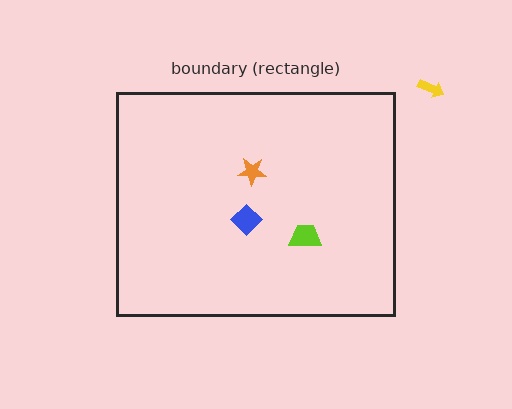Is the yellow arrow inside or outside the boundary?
Outside.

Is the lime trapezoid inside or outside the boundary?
Inside.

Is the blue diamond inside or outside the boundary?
Inside.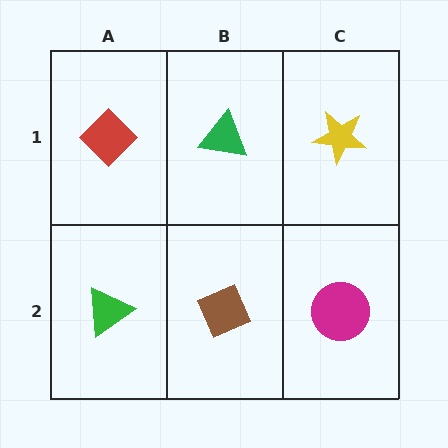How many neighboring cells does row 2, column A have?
2.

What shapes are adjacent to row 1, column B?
A brown diamond (row 2, column B), a red diamond (row 1, column A), a yellow star (row 1, column C).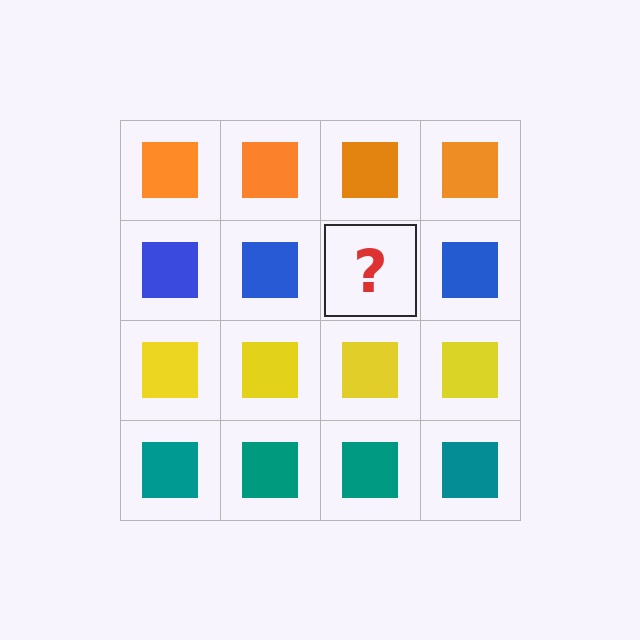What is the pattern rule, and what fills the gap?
The rule is that each row has a consistent color. The gap should be filled with a blue square.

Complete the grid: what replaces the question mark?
The question mark should be replaced with a blue square.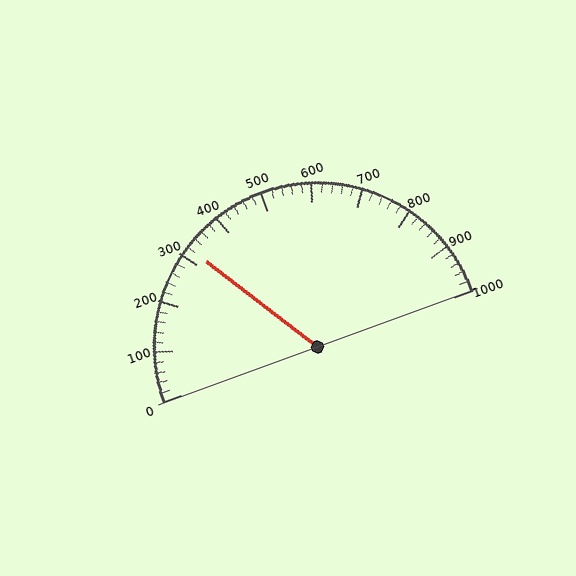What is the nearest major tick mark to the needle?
The nearest major tick mark is 300.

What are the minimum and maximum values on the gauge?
The gauge ranges from 0 to 1000.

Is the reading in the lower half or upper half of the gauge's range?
The reading is in the lower half of the range (0 to 1000).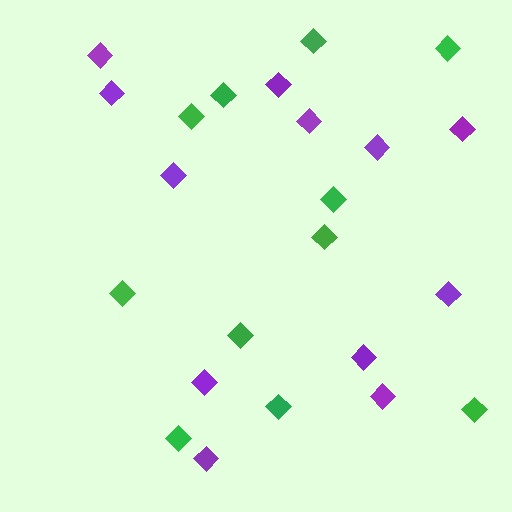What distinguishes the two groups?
There are 2 groups: one group of purple diamonds (12) and one group of green diamonds (11).